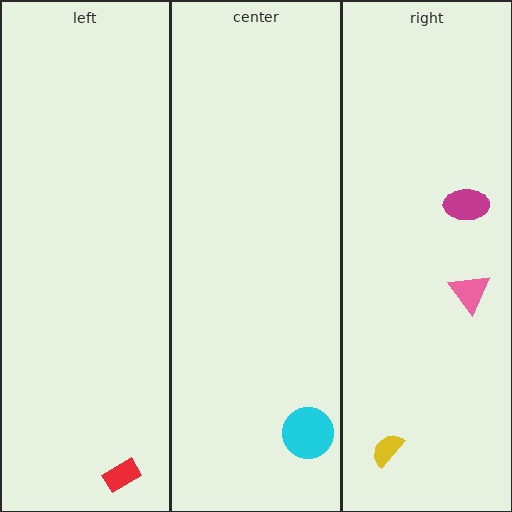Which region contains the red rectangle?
The left region.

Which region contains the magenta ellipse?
The right region.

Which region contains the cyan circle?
The center region.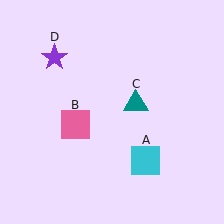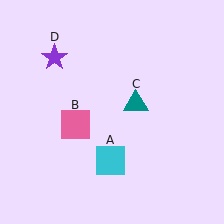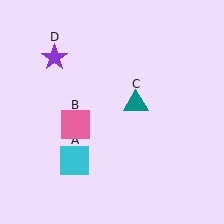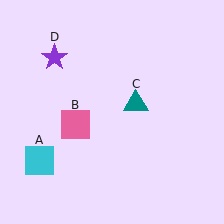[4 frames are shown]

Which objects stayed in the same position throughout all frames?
Pink square (object B) and teal triangle (object C) and purple star (object D) remained stationary.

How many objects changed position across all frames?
1 object changed position: cyan square (object A).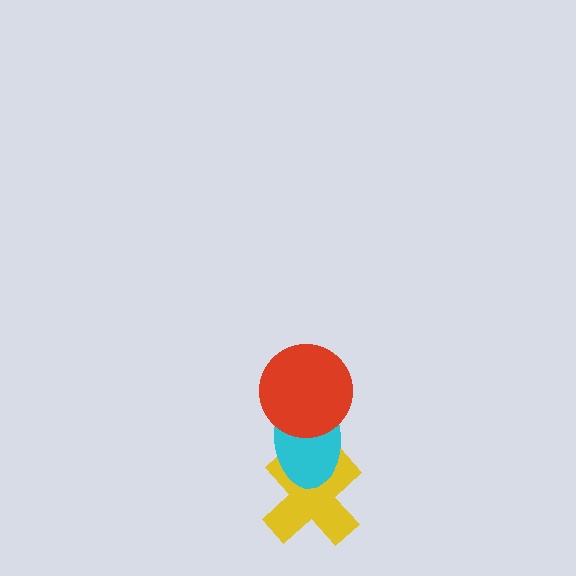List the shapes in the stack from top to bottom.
From top to bottom: the red circle, the cyan ellipse, the yellow cross.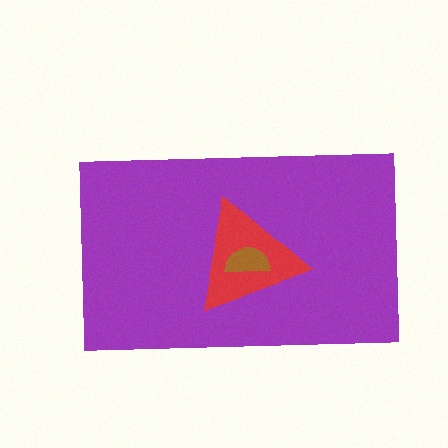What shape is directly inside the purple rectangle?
The red triangle.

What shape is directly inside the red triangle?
The brown semicircle.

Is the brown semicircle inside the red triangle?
Yes.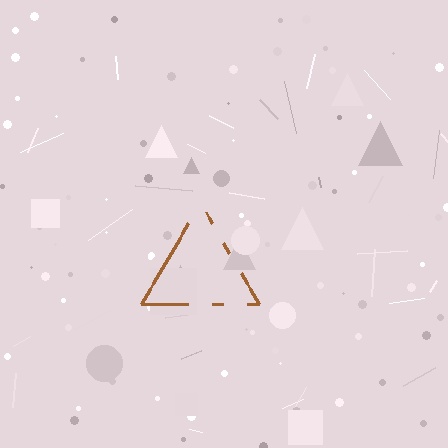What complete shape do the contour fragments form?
The contour fragments form a triangle.